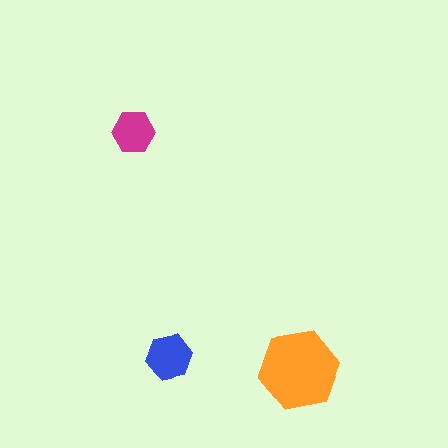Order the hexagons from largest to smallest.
the orange one, the blue one, the magenta one.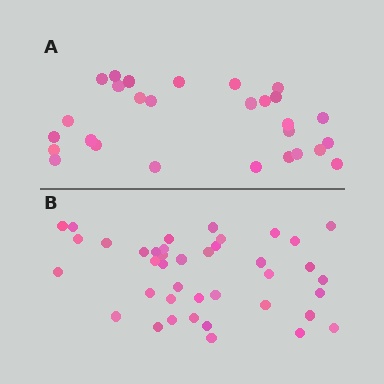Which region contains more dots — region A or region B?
Region B (the bottom region) has more dots.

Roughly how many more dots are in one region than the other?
Region B has roughly 12 or so more dots than region A.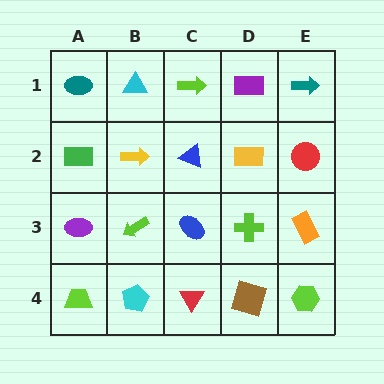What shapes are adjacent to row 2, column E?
A teal arrow (row 1, column E), an orange rectangle (row 3, column E), a yellow rectangle (row 2, column D).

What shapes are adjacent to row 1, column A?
A green rectangle (row 2, column A), a cyan triangle (row 1, column B).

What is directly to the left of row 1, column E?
A purple rectangle.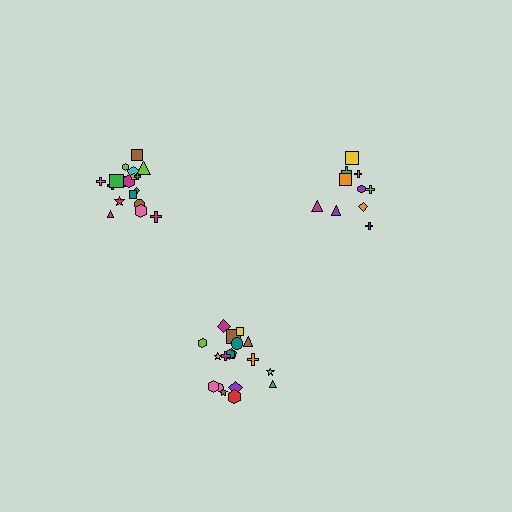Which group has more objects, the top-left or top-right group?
The top-left group.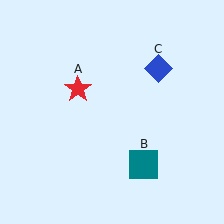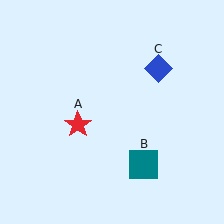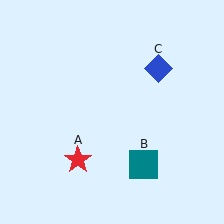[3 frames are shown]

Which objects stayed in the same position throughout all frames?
Teal square (object B) and blue diamond (object C) remained stationary.